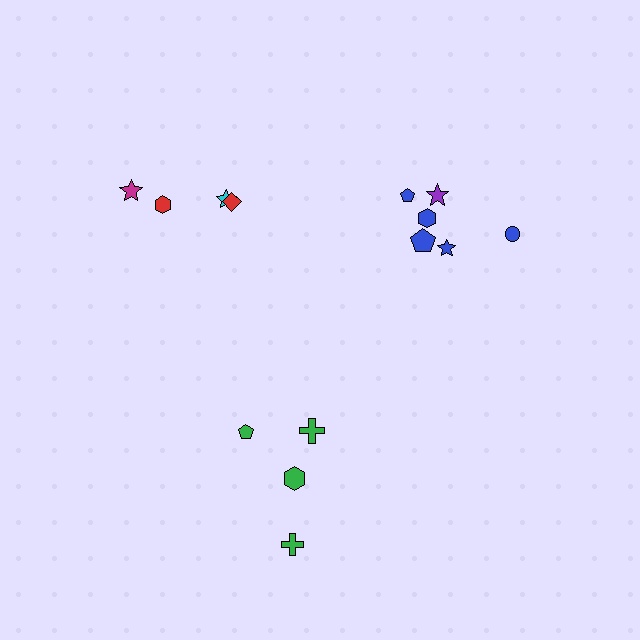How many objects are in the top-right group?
There are 6 objects.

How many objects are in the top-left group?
There are 4 objects.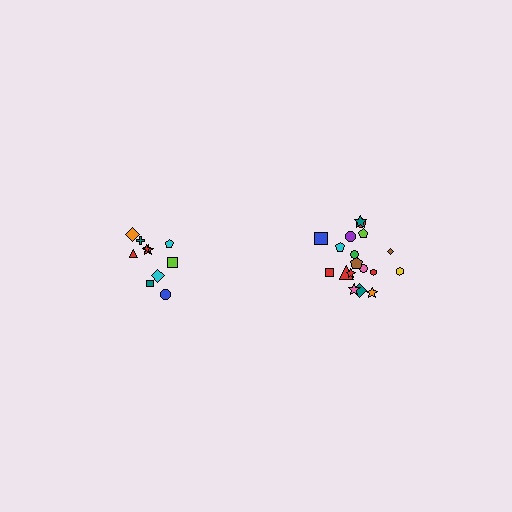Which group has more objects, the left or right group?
The right group.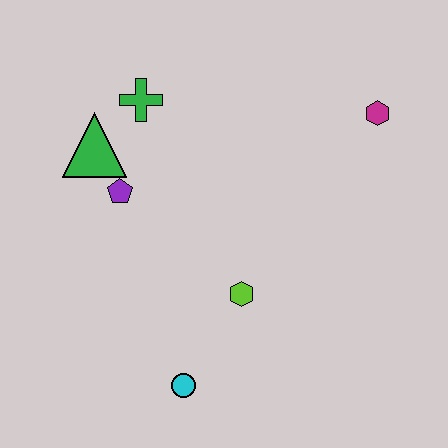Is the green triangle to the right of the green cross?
No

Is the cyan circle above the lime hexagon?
No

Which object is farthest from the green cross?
The cyan circle is farthest from the green cross.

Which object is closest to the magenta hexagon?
The lime hexagon is closest to the magenta hexagon.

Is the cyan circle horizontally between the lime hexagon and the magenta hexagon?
No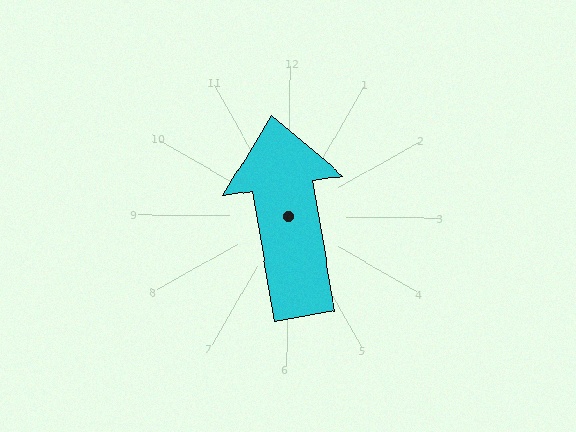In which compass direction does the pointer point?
North.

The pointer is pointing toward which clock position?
Roughly 12 o'clock.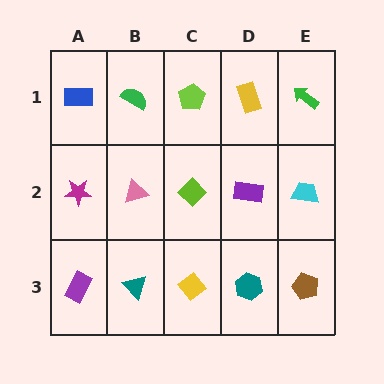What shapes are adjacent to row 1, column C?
A lime diamond (row 2, column C), a green semicircle (row 1, column B), a yellow rectangle (row 1, column D).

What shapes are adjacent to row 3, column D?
A purple rectangle (row 2, column D), a yellow diamond (row 3, column C), a brown pentagon (row 3, column E).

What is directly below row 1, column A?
A magenta star.